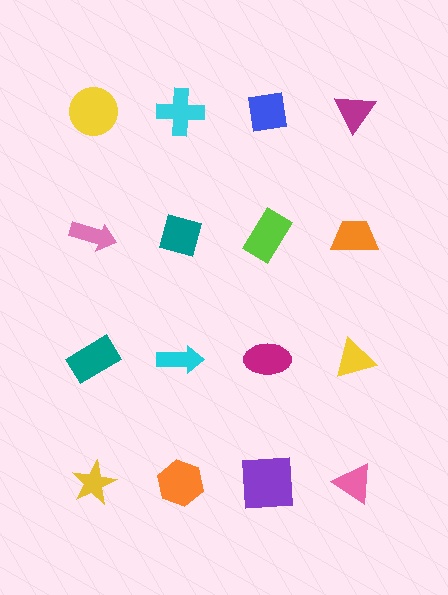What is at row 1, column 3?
A blue square.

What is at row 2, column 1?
A pink arrow.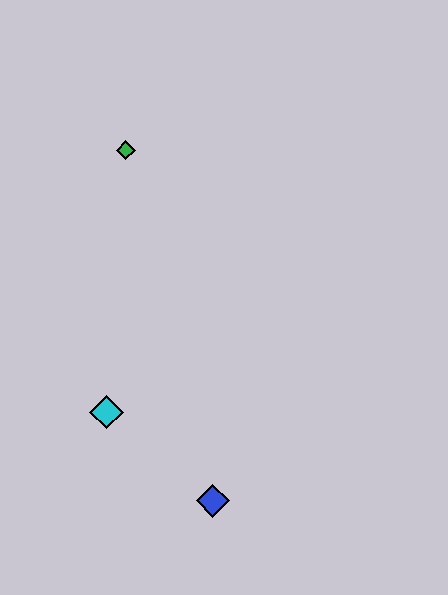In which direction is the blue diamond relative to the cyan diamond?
The blue diamond is to the right of the cyan diamond.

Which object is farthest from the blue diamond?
The green diamond is farthest from the blue diamond.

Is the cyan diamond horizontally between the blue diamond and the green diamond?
No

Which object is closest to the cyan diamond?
The blue diamond is closest to the cyan diamond.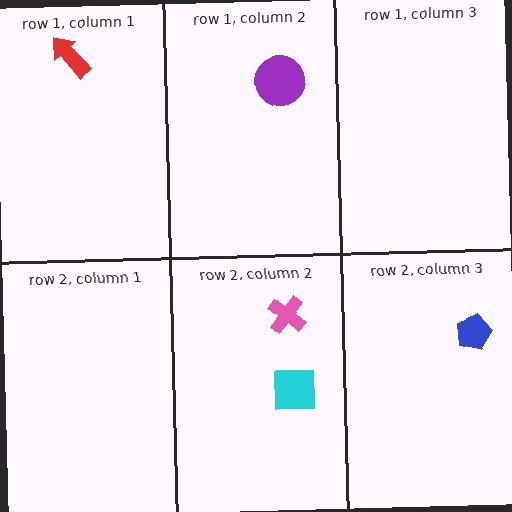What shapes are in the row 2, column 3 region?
The blue pentagon.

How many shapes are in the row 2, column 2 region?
2.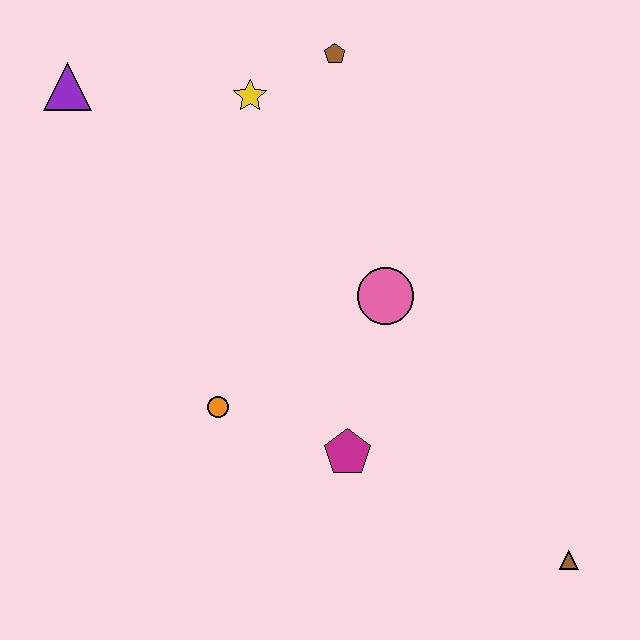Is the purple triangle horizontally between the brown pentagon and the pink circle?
No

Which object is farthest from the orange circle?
The brown triangle is farthest from the orange circle.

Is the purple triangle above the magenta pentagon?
Yes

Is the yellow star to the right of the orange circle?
Yes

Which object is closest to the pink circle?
The magenta pentagon is closest to the pink circle.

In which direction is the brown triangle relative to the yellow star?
The brown triangle is below the yellow star.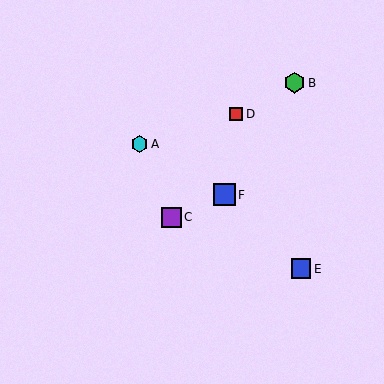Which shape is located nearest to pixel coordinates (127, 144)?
The cyan hexagon (labeled A) at (140, 144) is nearest to that location.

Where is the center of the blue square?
The center of the blue square is at (224, 195).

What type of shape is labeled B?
Shape B is a green hexagon.